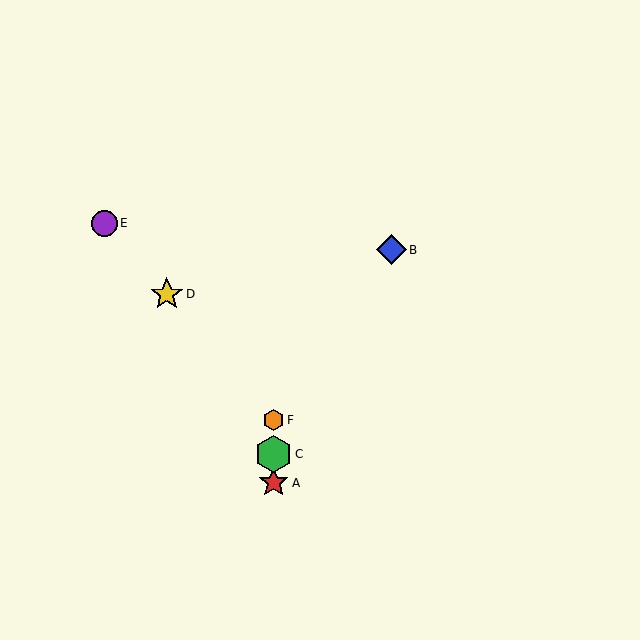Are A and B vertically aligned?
No, A is at x≈274 and B is at x≈392.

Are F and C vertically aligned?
Yes, both are at x≈274.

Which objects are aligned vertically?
Objects A, C, F are aligned vertically.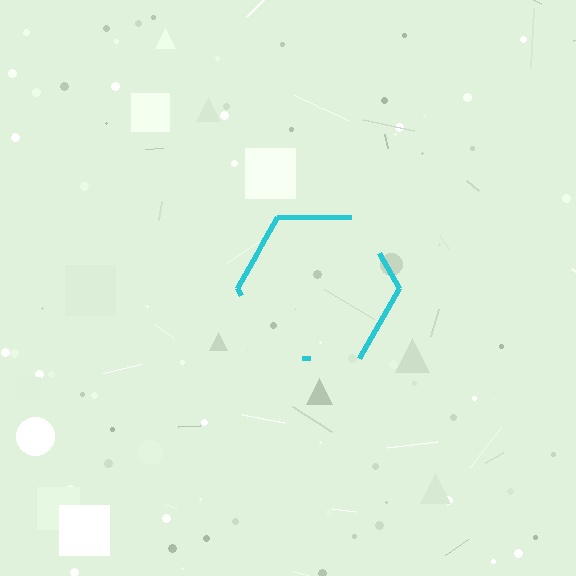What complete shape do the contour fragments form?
The contour fragments form a hexagon.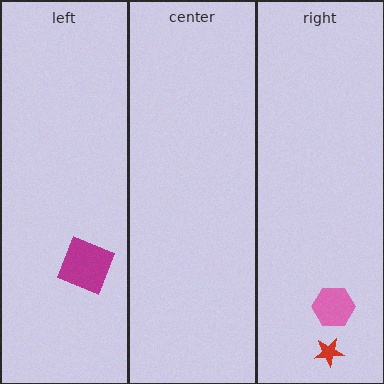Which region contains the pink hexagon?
The right region.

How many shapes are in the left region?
1.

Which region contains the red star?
The right region.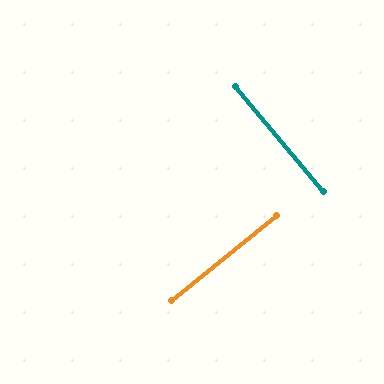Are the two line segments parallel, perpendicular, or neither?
Perpendicular — they meet at approximately 89°.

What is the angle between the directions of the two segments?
Approximately 89 degrees.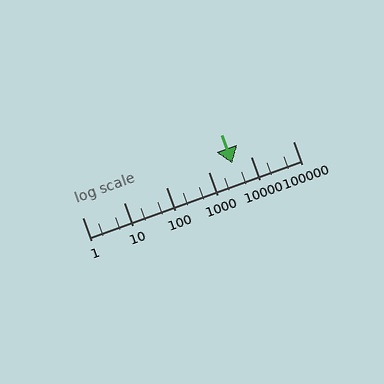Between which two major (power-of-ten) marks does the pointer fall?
The pointer is between 1000 and 10000.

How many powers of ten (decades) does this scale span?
The scale spans 5 decades, from 1 to 100000.